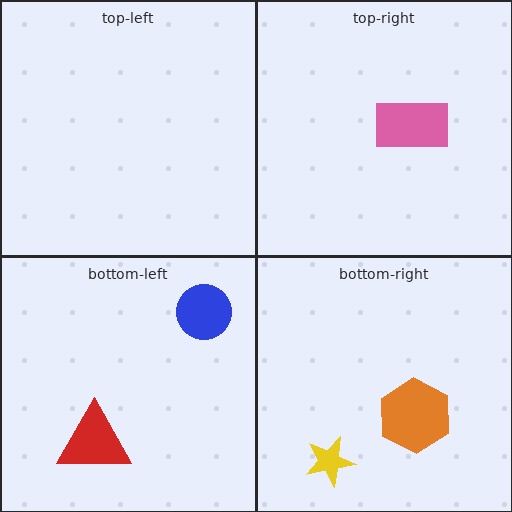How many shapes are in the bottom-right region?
2.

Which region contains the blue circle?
The bottom-left region.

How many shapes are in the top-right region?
1.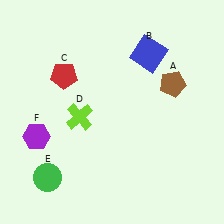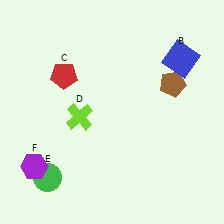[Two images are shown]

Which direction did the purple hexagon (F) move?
The purple hexagon (F) moved down.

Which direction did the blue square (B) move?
The blue square (B) moved right.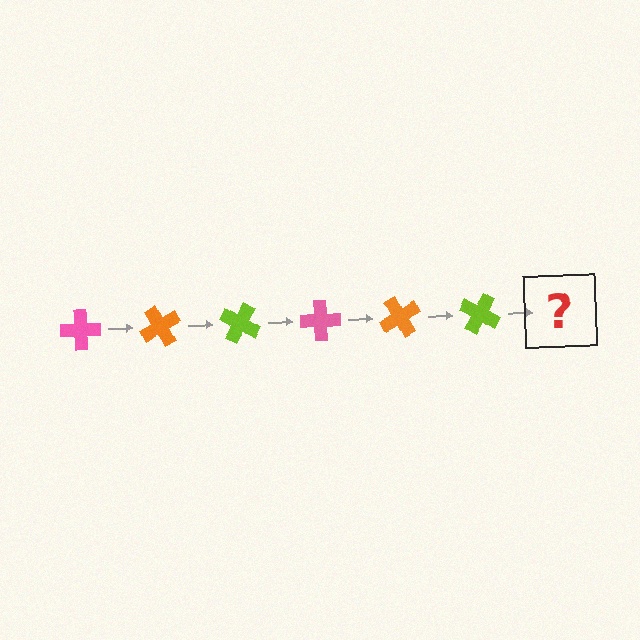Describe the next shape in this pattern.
It should be a pink cross, rotated 360 degrees from the start.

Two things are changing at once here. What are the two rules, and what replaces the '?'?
The two rules are that it rotates 60 degrees each step and the color cycles through pink, orange, and lime. The '?' should be a pink cross, rotated 360 degrees from the start.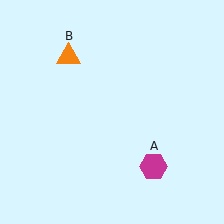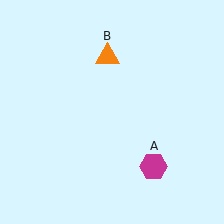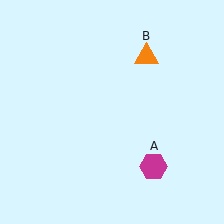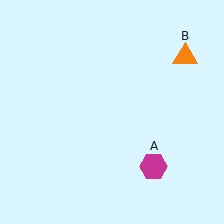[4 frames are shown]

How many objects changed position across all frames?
1 object changed position: orange triangle (object B).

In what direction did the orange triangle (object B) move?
The orange triangle (object B) moved right.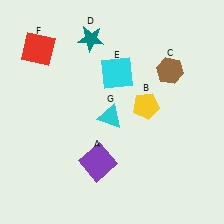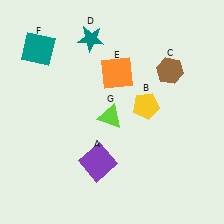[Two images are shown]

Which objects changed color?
E changed from cyan to orange. F changed from red to teal. G changed from cyan to lime.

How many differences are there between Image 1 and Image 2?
There are 3 differences between the two images.